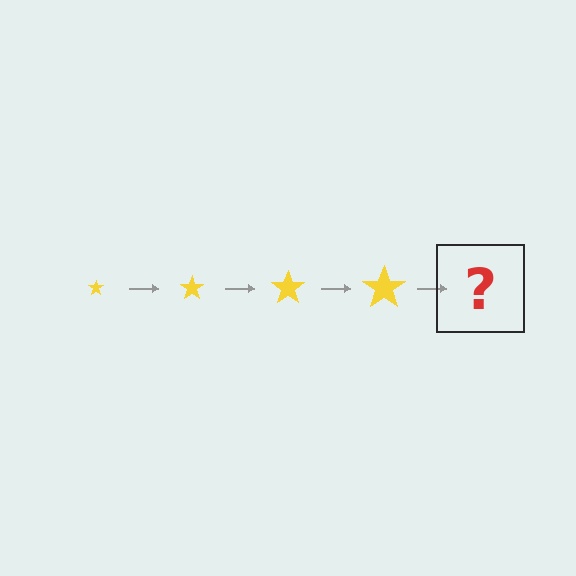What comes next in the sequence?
The next element should be a yellow star, larger than the previous one.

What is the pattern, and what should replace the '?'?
The pattern is that the star gets progressively larger each step. The '?' should be a yellow star, larger than the previous one.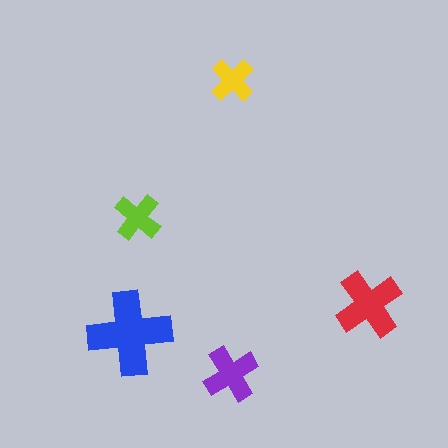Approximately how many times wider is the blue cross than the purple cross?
About 1.5 times wider.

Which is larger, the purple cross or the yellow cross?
The purple one.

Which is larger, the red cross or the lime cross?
The red one.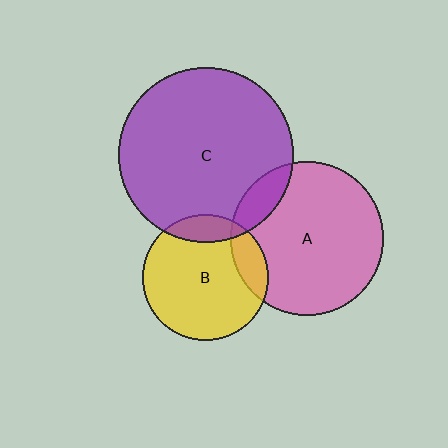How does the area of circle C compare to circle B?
Approximately 1.9 times.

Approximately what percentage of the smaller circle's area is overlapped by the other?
Approximately 15%.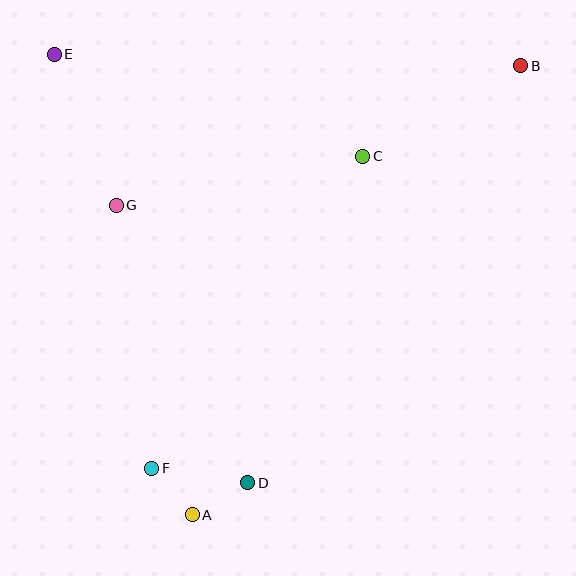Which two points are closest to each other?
Points A and F are closest to each other.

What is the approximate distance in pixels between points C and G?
The distance between C and G is approximately 251 pixels.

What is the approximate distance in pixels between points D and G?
The distance between D and G is approximately 307 pixels.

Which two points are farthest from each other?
Points A and B are farthest from each other.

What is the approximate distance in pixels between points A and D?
The distance between A and D is approximately 64 pixels.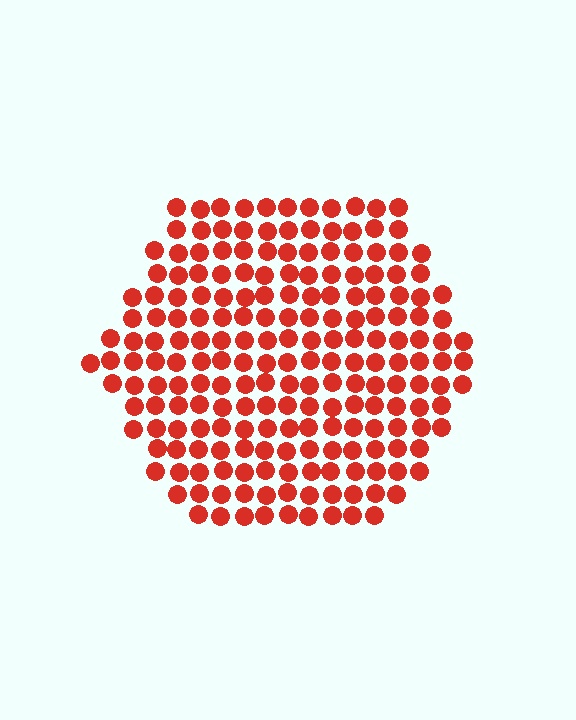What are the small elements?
The small elements are circles.